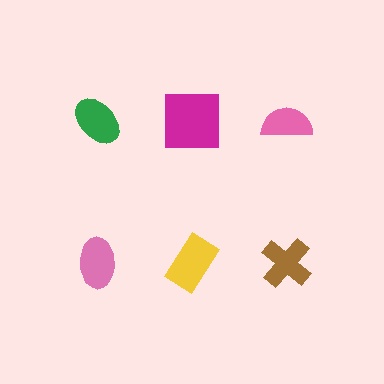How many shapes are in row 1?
3 shapes.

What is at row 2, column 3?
A brown cross.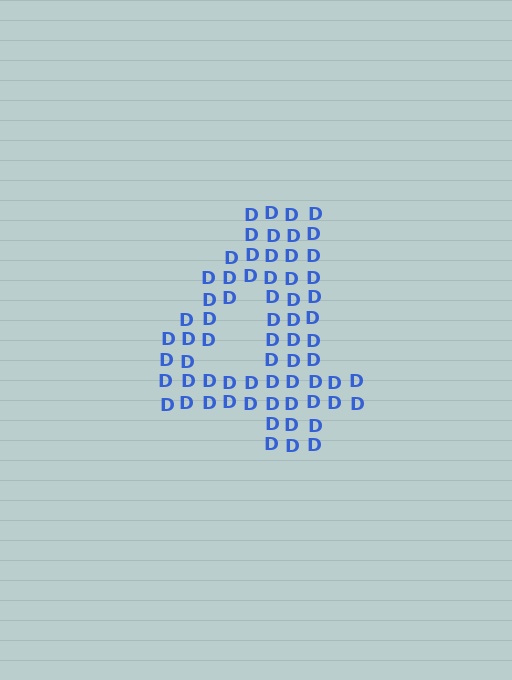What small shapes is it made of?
It is made of small letter D's.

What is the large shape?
The large shape is the digit 4.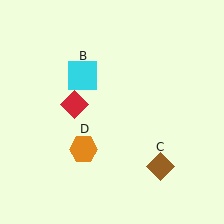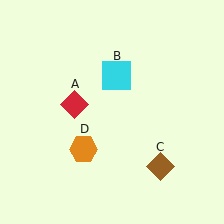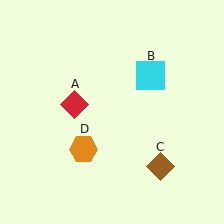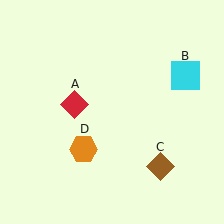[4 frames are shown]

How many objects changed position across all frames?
1 object changed position: cyan square (object B).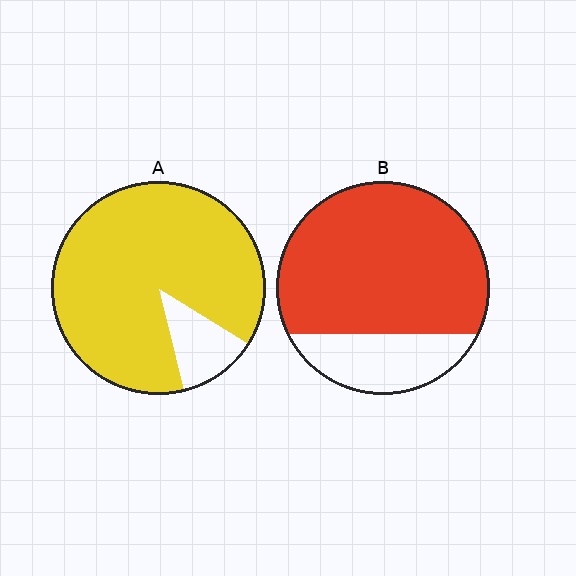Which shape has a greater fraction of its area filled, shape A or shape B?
Shape A.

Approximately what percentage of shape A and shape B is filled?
A is approximately 90% and B is approximately 75%.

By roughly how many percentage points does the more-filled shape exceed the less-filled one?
By roughly 10 percentage points (A over B).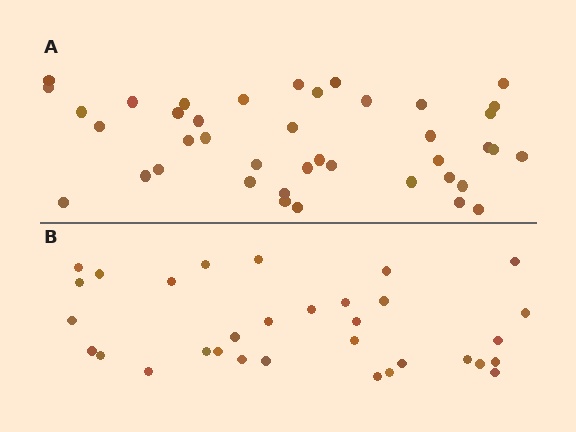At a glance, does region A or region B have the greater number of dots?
Region A (the top region) has more dots.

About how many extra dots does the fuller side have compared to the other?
Region A has roughly 8 or so more dots than region B.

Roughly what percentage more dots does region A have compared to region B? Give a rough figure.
About 30% more.